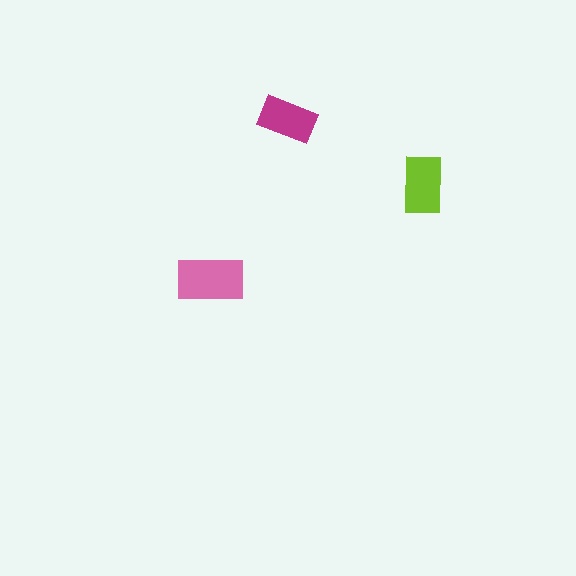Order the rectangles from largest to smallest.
the pink one, the lime one, the magenta one.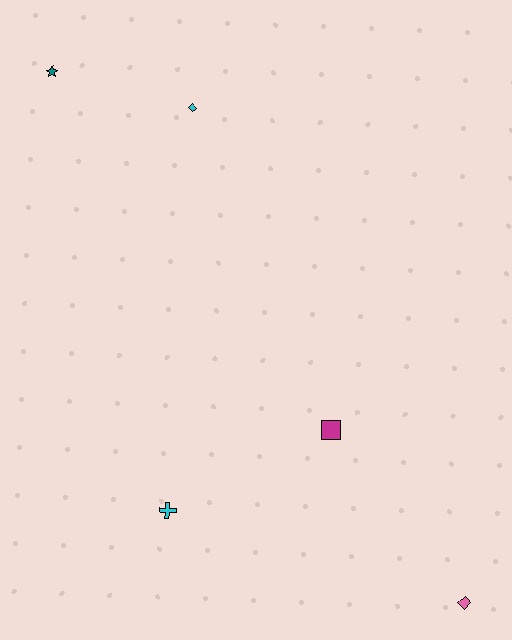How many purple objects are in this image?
There are no purple objects.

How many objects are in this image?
There are 5 objects.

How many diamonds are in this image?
There are 2 diamonds.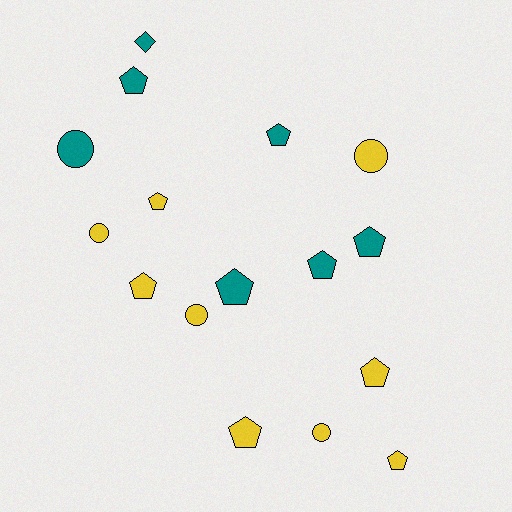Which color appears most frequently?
Yellow, with 9 objects.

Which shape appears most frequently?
Pentagon, with 10 objects.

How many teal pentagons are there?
There are 5 teal pentagons.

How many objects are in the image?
There are 16 objects.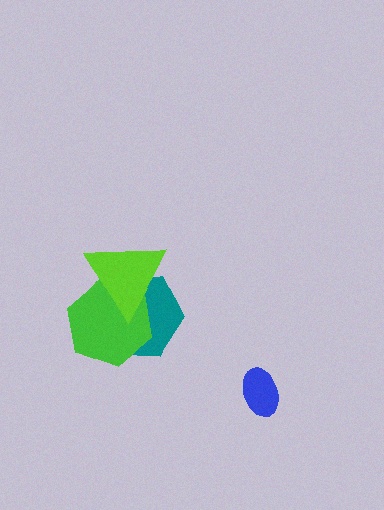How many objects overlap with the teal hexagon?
2 objects overlap with the teal hexagon.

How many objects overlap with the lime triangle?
2 objects overlap with the lime triangle.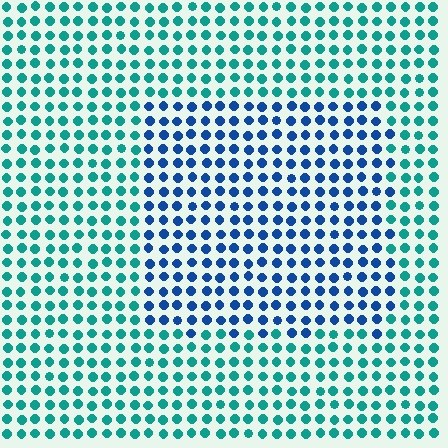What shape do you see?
I see a rectangle.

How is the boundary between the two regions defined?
The boundary is defined purely by a slight shift in hue (about 44 degrees). Spacing, size, and orientation are identical on both sides.